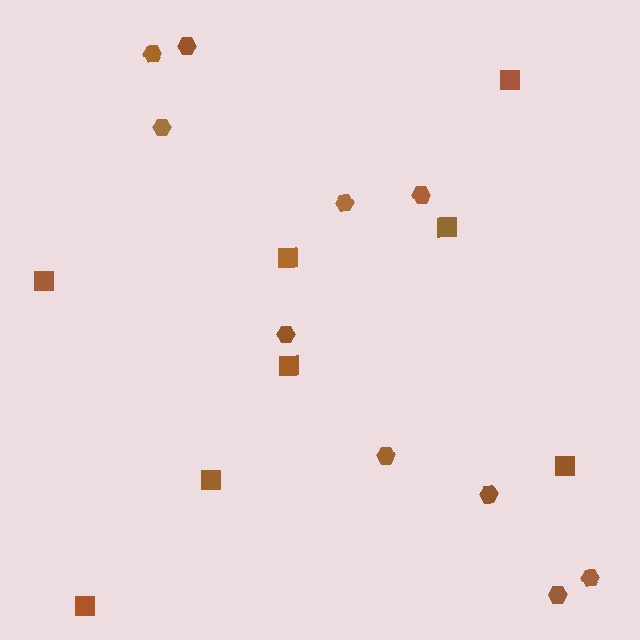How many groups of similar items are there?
There are 2 groups: one group of squares (8) and one group of hexagons (10).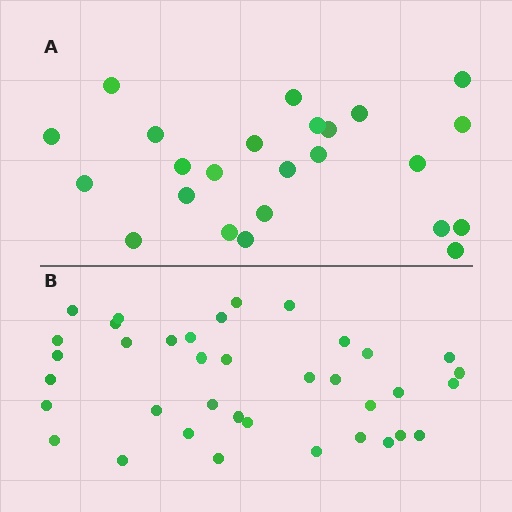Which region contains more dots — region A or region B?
Region B (the bottom region) has more dots.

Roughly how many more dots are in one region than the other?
Region B has approximately 15 more dots than region A.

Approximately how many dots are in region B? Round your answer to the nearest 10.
About 40 dots. (The exact count is 37, which rounds to 40.)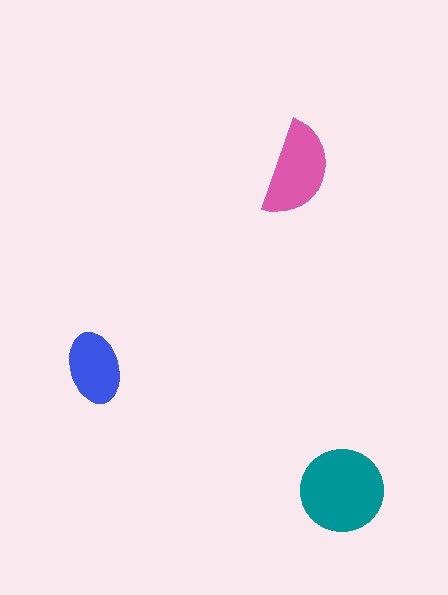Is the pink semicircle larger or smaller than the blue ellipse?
Larger.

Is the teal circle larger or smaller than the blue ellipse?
Larger.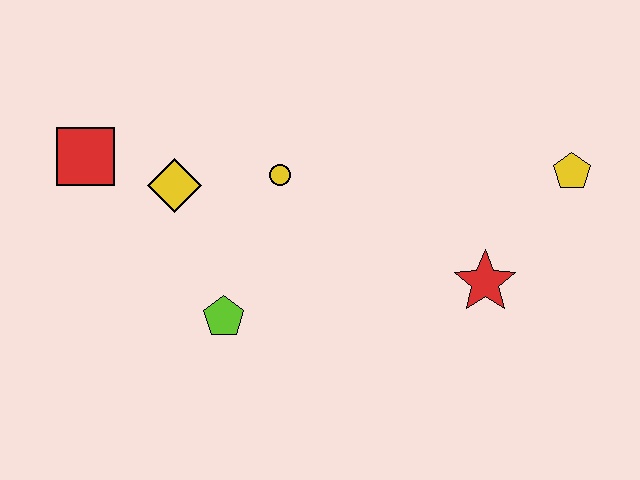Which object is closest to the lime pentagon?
The yellow diamond is closest to the lime pentagon.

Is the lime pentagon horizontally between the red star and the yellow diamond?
Yes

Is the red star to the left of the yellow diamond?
No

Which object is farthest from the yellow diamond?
The yellow pentagon is farthest from the yellow diamond.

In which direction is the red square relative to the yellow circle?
The red square is to the left of the yellow circle.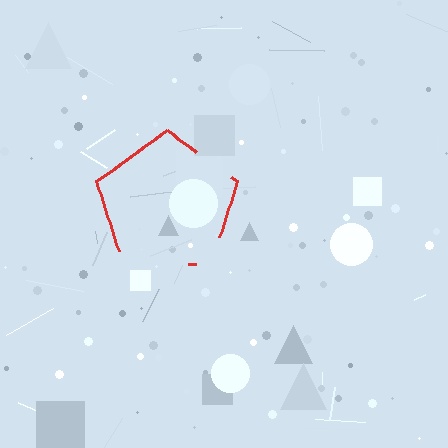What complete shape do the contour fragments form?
The contour fragments form a pentagon.